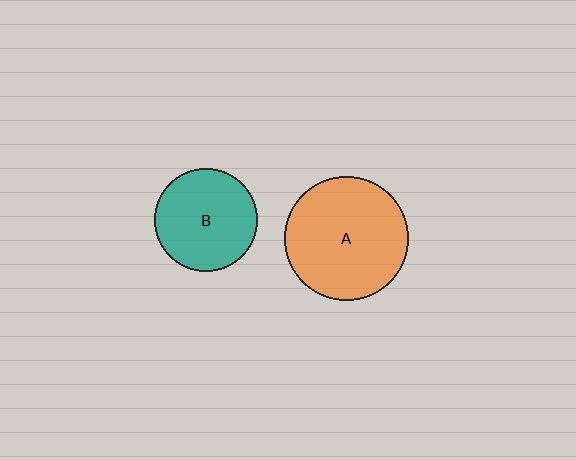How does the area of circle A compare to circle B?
Approximately 1.4 times.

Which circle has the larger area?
Circle A (orange).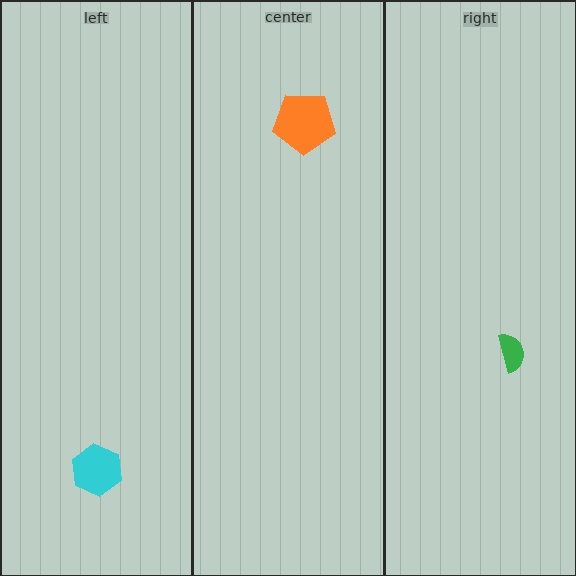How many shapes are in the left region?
1.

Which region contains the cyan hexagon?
The left region.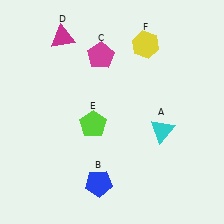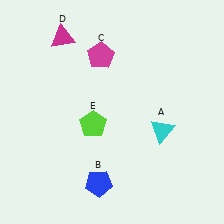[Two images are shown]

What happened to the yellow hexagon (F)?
The yellow hexagon (F) was removed in Image 2. It was in the top-right area of Image 1.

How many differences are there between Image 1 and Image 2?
There is 1 difference between the two images.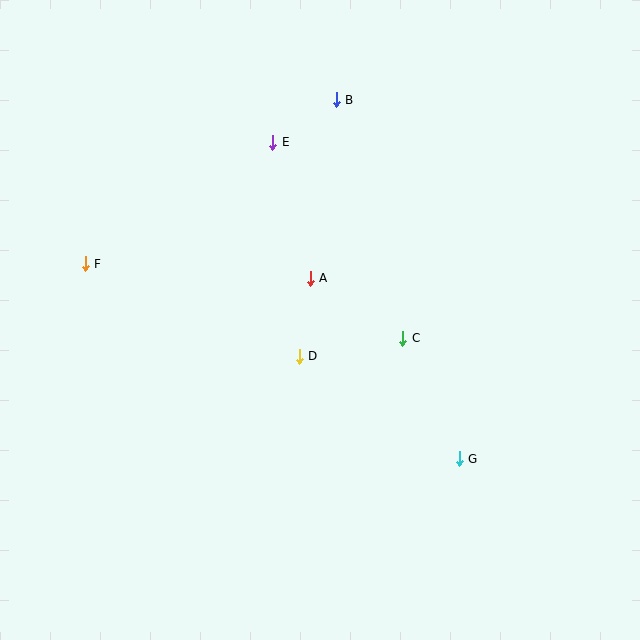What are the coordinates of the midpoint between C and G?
The midpoint between C and G is at (431, 398).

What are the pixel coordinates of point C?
Point C is at (403, 338).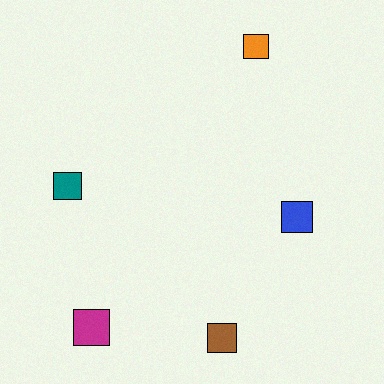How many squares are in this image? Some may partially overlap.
There are 5 squares.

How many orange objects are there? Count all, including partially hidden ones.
There is 1 orange object.